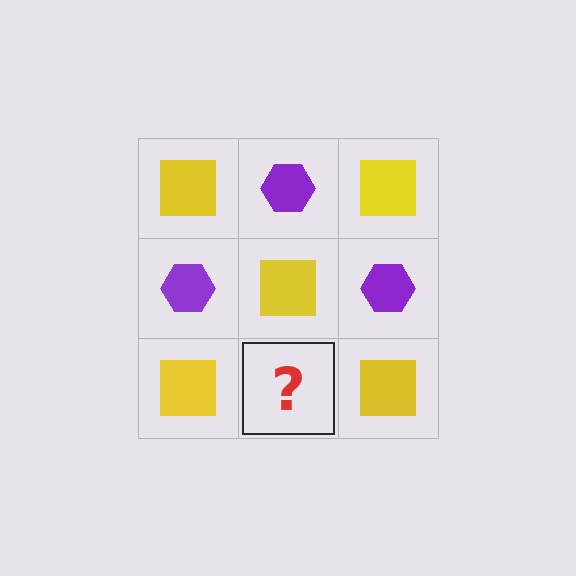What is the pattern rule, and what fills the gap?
The rule is that it alternates yellow square and purple hexagon in a checkerboard pattern. The gap should be filled with a purple hexagon.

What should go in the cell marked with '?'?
The missing cell should contain a purple hexagon.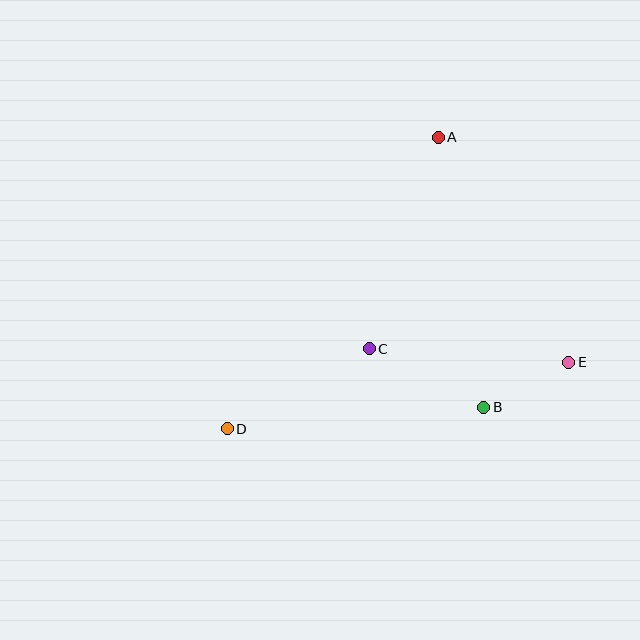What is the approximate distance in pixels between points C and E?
The distance between C and E is approximately 200 pixels.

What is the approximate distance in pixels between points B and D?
The distance between B and D is approximately 257 pixels.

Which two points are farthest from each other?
Points A and D are farthest from each other.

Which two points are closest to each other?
Points B and E are closest to each other.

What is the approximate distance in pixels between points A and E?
The distance between A and E is approximately 260 pixels.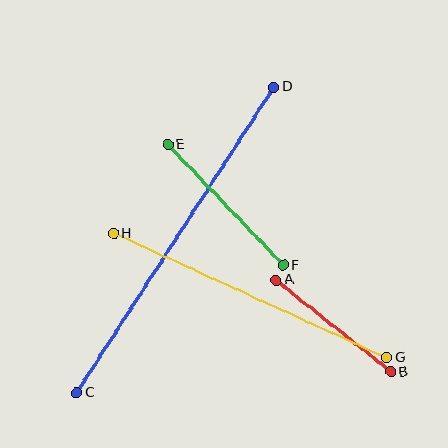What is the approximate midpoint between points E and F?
The midpoint is at approximately (225, 205) pixels.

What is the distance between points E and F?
The distance is approximately 166 pixels.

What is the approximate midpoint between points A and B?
The midpoint is at approximately (333, 326) pixels.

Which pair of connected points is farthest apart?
Points C and D are farthest apart.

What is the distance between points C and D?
The distance is approximately 364 pixels.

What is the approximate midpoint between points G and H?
The midpoint is at approximately (250, 295) pixels.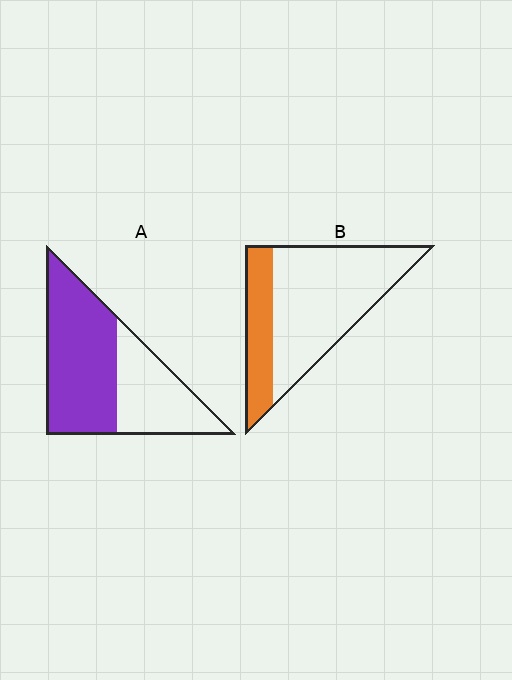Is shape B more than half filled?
No.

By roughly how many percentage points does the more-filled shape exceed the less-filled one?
By roughly 35 percentage points (A over B).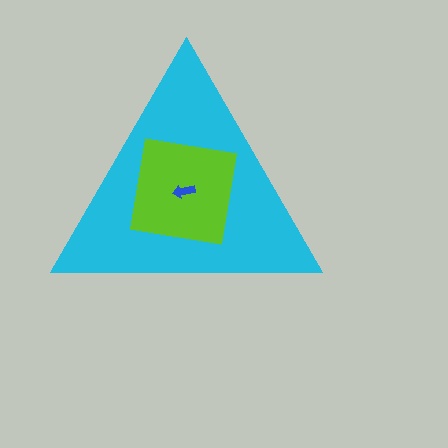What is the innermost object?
The blue arrow.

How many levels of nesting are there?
3.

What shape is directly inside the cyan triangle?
The lime square.